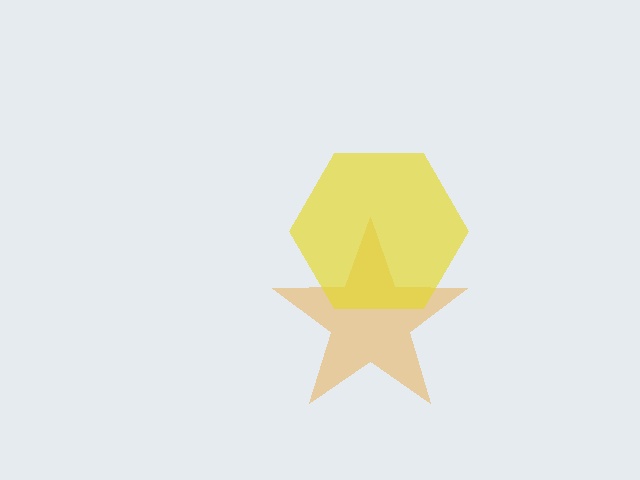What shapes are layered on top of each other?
The layered shapes are: an orange star, a yellow hexagon.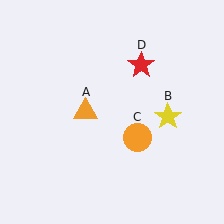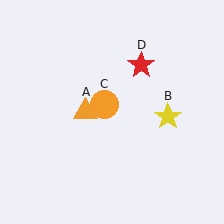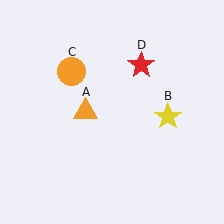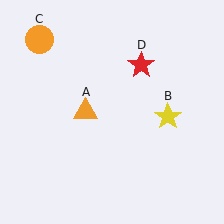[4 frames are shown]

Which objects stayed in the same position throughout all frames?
Orange triangle (object A) and yellow star (object B) and red star (object D) remained stationary.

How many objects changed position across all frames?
1 object changed position: orange circle (object C).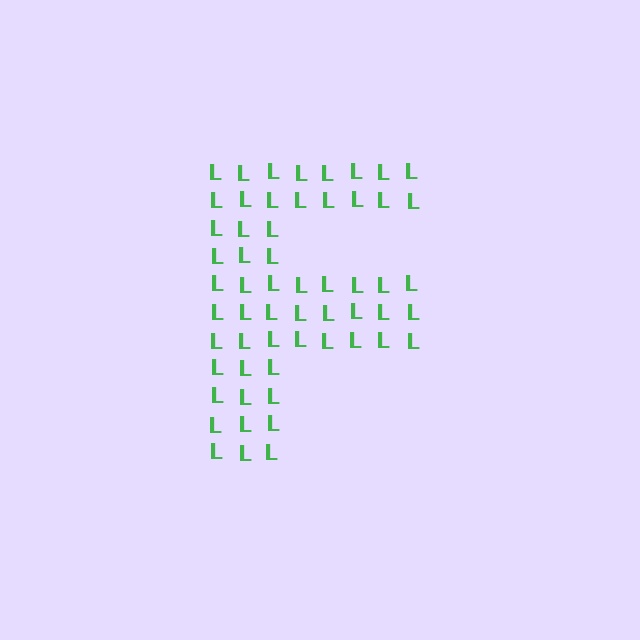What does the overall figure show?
The overall figure shows the letter F.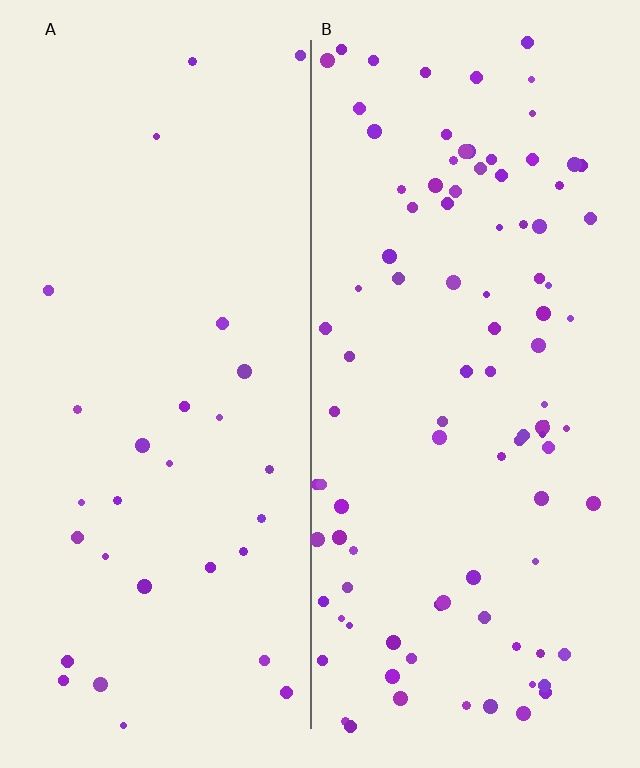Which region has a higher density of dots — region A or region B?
B (the right).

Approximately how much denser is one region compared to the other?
Approximately 3.3× — region B over region A.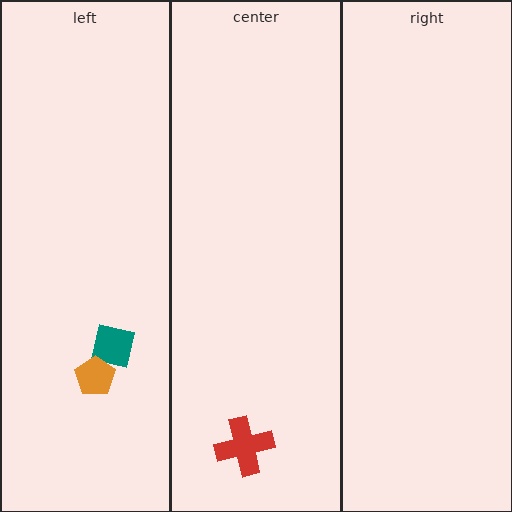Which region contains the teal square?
The left region.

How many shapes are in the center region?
1.